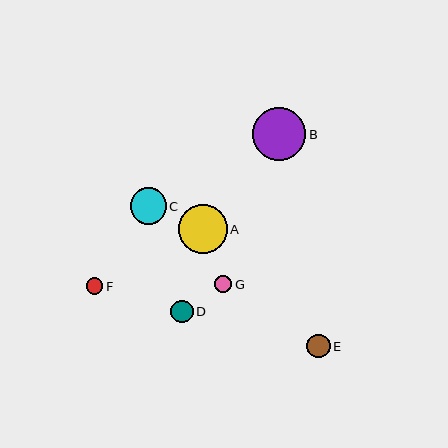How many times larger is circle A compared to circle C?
Circle A is approximately 1.3 times the size of circle C.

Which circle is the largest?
Circle B is the largest with a size of approximately 53 pixels.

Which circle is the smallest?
Circle F is the smallest with a size of approximately 16 pixels.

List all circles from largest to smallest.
From largest to smallest: B, A, C, E, D, G, F.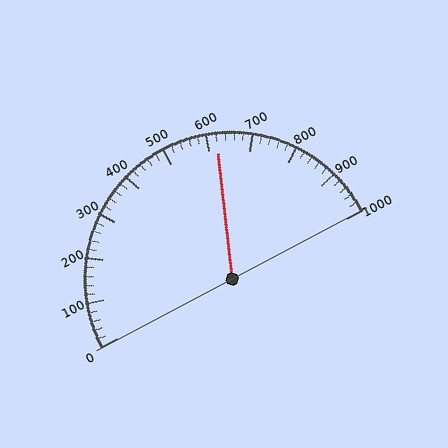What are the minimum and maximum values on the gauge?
The gauge ranges from 0 to 1000.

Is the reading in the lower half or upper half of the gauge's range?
The reading is in the upper half of the range (0 to 1000).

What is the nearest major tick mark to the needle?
The nearest major tick mark is 600.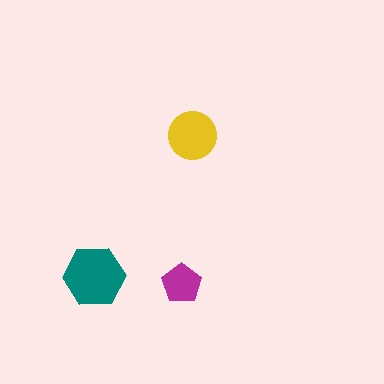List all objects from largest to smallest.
The teal hexagon, the yellow circle, the magenta pentagon.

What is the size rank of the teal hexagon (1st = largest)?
1st.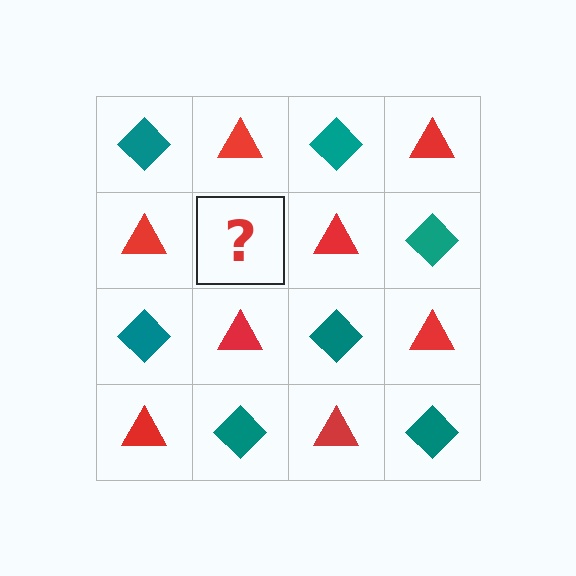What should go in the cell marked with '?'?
The missing cell should contain a teal diamond.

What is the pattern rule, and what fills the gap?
The rule is that it alternates teal diamond and red triangle in a checkerboard pattern. The gap should be filled with a teal diamond.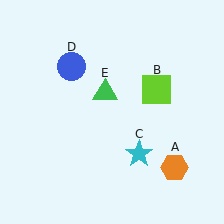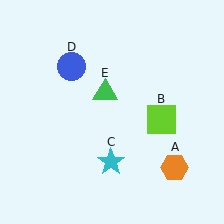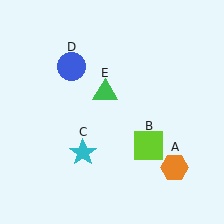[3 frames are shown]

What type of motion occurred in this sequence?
The lime square (object B), cyan star (object C) rotated clockwise around the center of the scene.